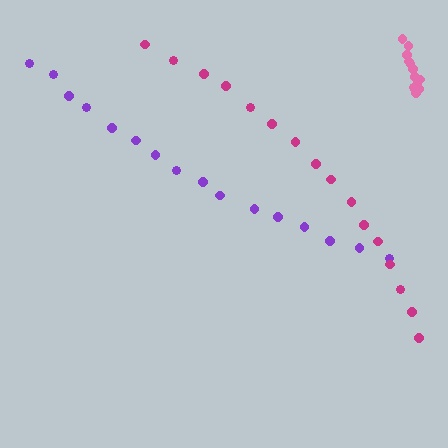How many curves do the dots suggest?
There are 3 distinct paths.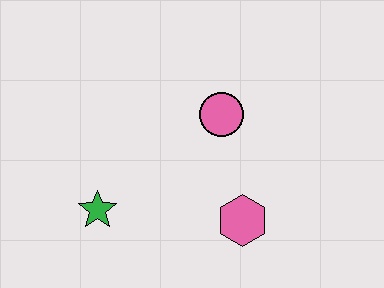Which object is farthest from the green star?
The pink circle is farthest from the green star.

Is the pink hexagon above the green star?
No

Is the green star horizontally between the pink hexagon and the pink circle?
No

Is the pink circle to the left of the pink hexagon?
Yes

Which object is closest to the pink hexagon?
The pink circle is closest to the pink hexagon.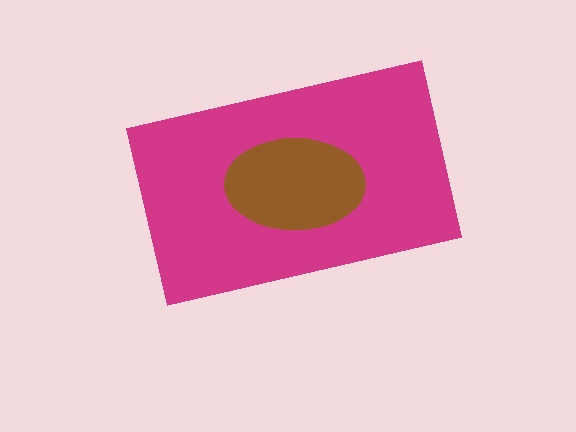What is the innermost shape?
The brown ellipse.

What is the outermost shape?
The magenta rectangle.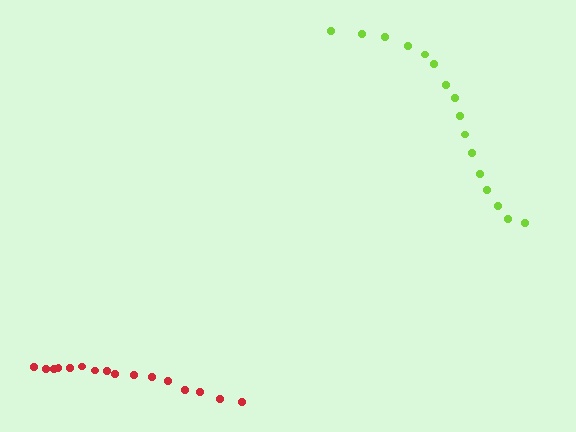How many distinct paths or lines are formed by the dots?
There are 2 distinct paths.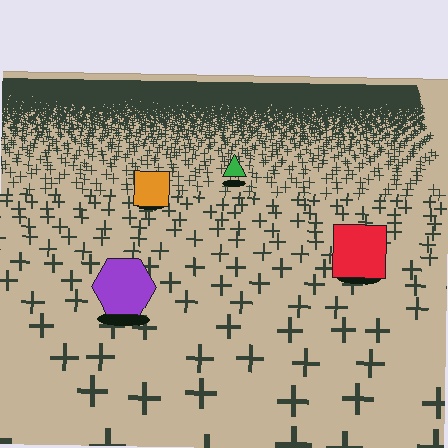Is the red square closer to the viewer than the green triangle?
Yes. The red square is closer — you can tell from the texture gradient: the ground texture is coarser near it.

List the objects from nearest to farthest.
From nearest to farthest: the purple hexagon, the red square, the orange square, the green triangle.